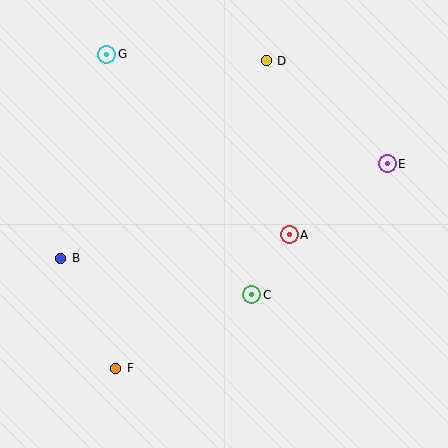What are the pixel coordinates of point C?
Point C is at (252, 295).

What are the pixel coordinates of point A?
Point A is at (289, 235).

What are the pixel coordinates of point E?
Point E is at (387, 164).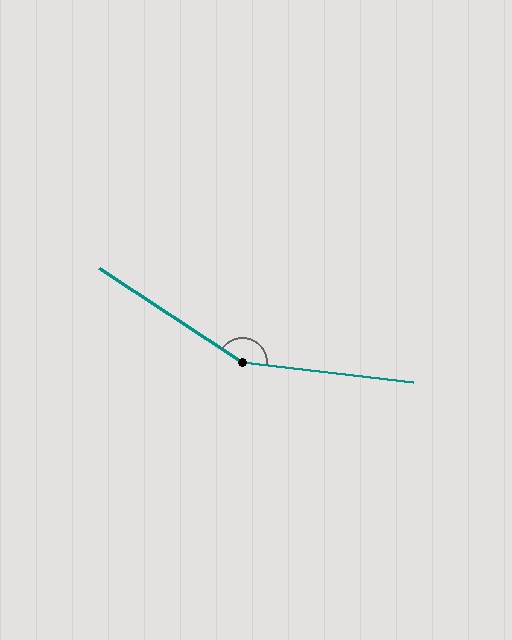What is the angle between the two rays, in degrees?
Approximately 154 degrees.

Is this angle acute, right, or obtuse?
It is obtuse.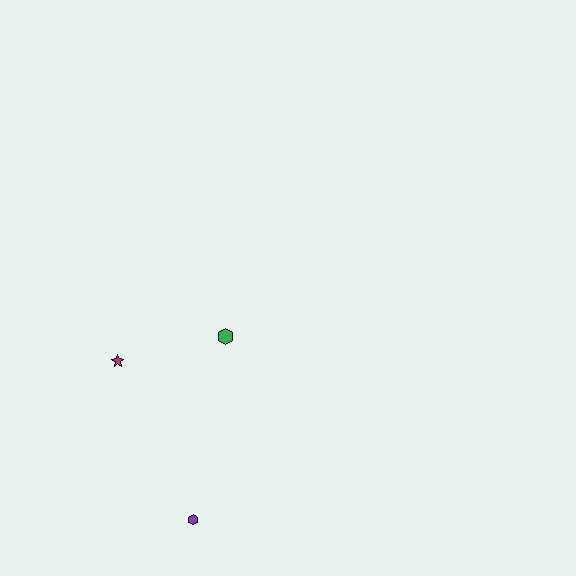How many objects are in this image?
There are 3 objects.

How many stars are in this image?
There is 1 star.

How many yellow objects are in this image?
There are no yellow objects.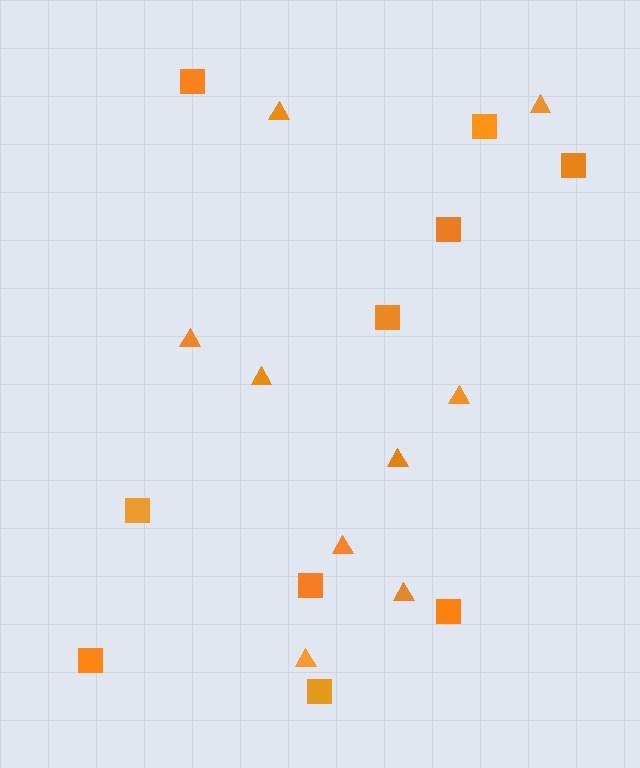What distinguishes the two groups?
There are 2 groups: one group of squares (10) and one group of triangles (9).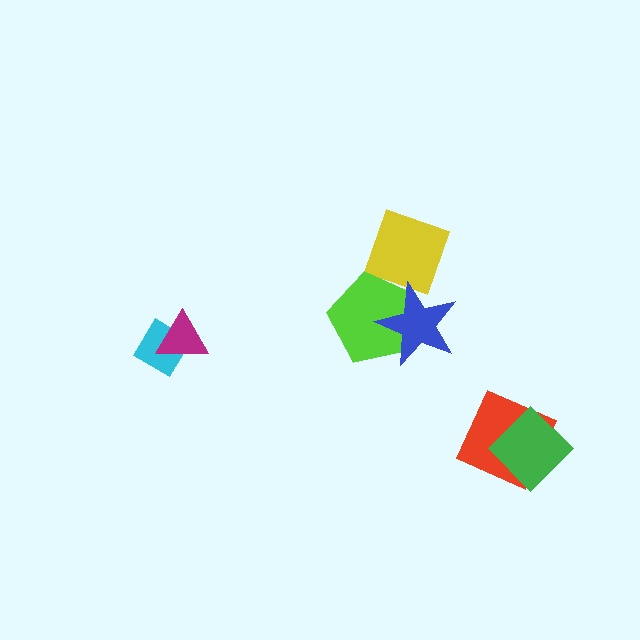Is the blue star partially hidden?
No, no other shape covers it.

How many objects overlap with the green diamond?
1 object overlaps with the green diamond.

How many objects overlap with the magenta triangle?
1 object overlaps with the magenta triangle.